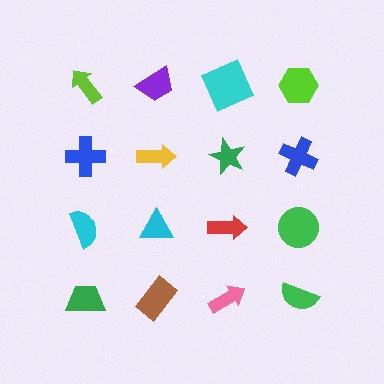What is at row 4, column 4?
A green semicircle.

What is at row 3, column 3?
A red arrow.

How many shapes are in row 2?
4 shapes.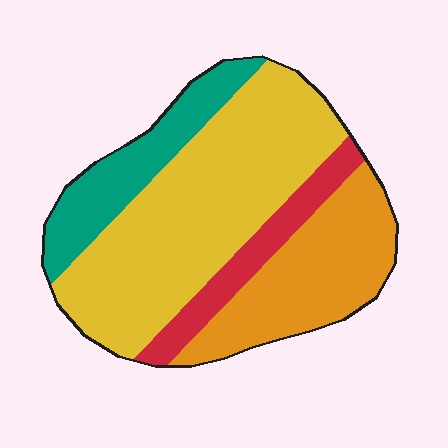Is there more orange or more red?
Orange.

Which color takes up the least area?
Red, at roughly 10%.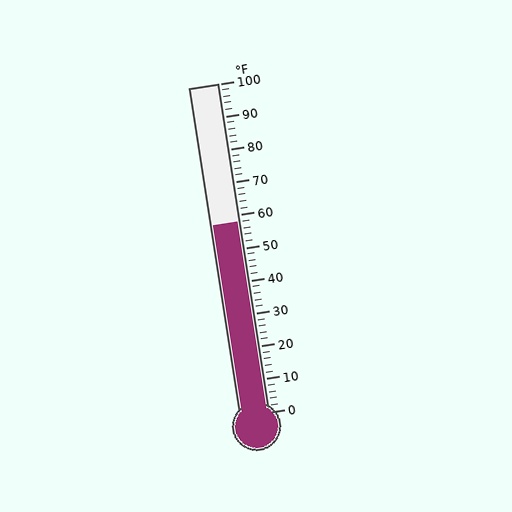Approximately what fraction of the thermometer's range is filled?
The thermometer is filled to approximately 60% of its range.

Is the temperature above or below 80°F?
The temperature is below 80°F.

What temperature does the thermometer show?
The thermometer shows approximately 58°F.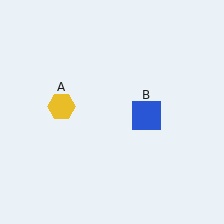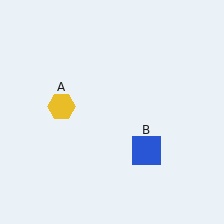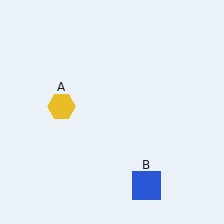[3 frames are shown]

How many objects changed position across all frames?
1 object changed position: blue square (object B).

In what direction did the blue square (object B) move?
The blue square (object B) moved down.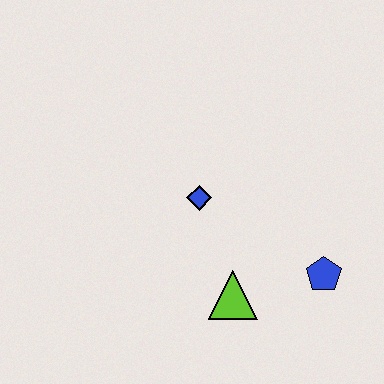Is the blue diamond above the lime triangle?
Yes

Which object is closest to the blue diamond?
The lime triangle is closest to the blue diamond.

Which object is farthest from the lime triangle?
The blue diamond is farthest from the lime triangle.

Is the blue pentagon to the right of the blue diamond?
Yes